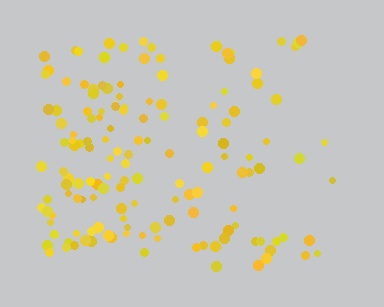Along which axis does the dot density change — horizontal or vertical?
Horizontal.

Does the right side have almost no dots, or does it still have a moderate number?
Still a moderate number, just noticeably fewer than the left.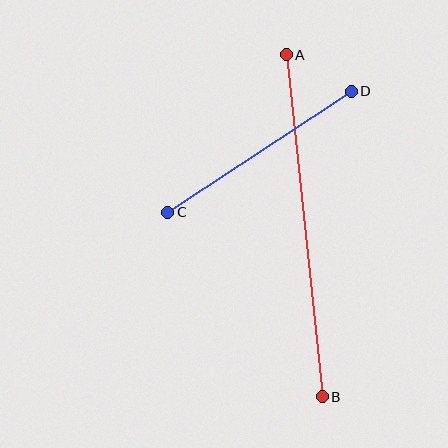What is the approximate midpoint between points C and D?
The midpoint is at approximately (259, 152) pixels.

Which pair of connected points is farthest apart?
Points A and B are farthest apart.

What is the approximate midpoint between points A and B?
The midpoint is at approximately (304, 226) pixels.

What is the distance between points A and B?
The distance is approximately 344 pixels.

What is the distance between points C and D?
The distance is approximately 220 pixels.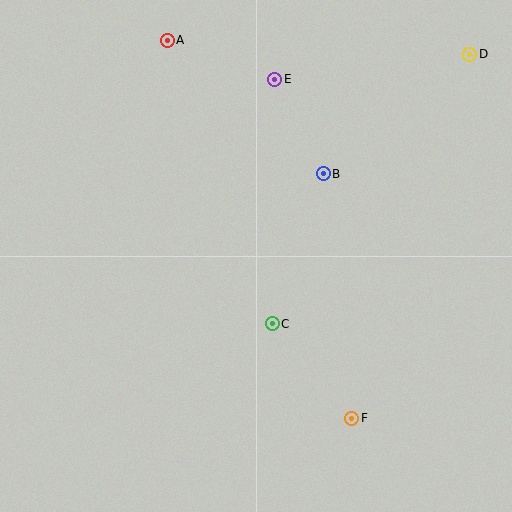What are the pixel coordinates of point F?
Point F is at (352, 418).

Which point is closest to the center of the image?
Point C at (272, 324) is closest to the center.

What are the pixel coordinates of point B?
Point B is at (323, 174).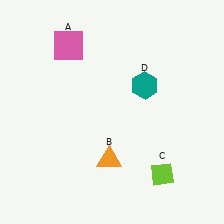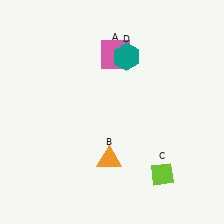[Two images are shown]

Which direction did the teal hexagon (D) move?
The teal hexagon (D) moved up.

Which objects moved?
The objects that moved are: the pink square (A), the teal hexagon (D).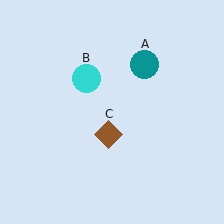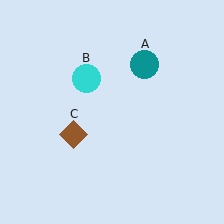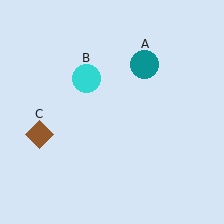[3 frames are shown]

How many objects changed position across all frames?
1 object changed position: brown diamond (object C).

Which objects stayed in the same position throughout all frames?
Teal circle (object A) and cyan circle (object B) remained stationary.